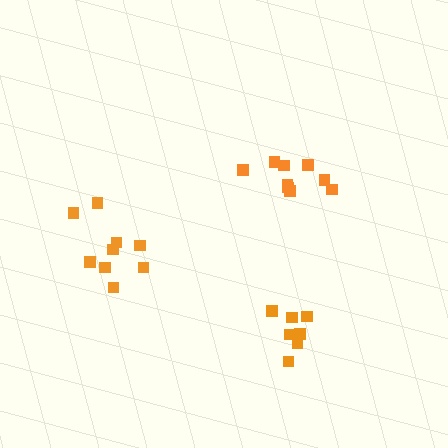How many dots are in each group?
Group 1: 9 dots, Group 2: 7 dots, Group 3: 9 dots (25 total).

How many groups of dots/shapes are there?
There are 3 groups.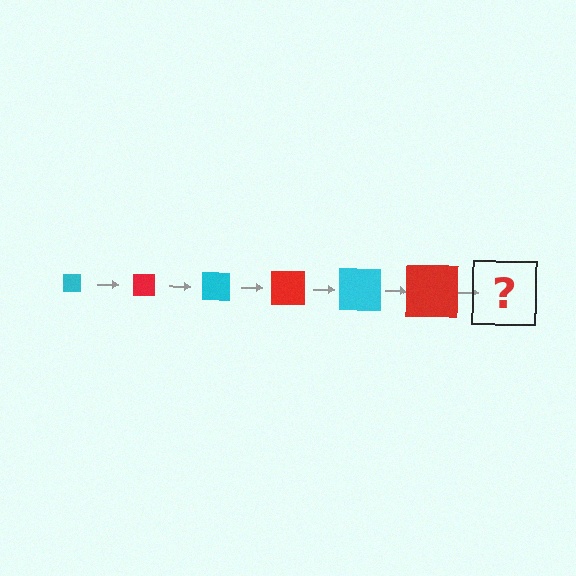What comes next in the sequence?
The next element should be a cyan square, larger than the previous one.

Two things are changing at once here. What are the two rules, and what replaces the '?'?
The two rules are that the square grows larger each step and the color cycles through cyan and red. The '?' should be a cyan square, larger than the previous one.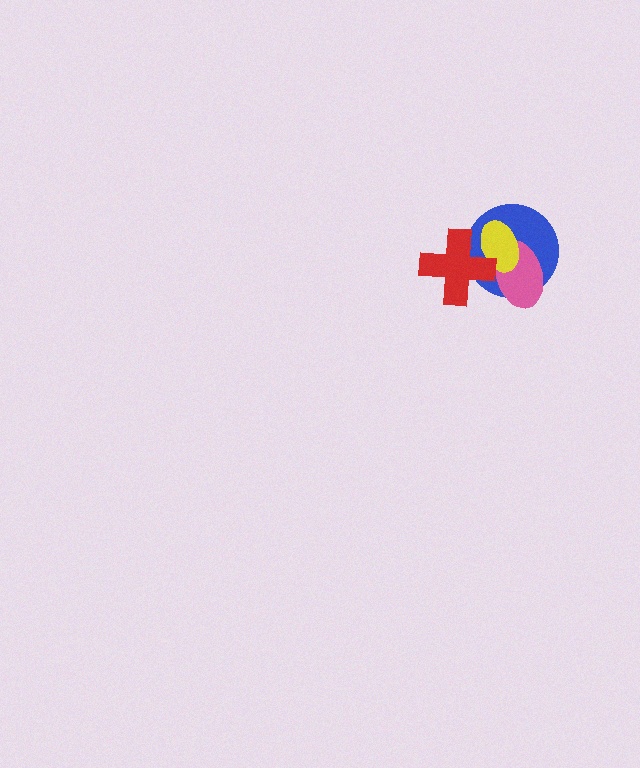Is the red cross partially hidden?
No, no other shape covers it.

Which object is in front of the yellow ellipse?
The red cross is in front of the yellow ellipse.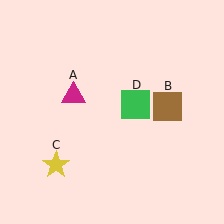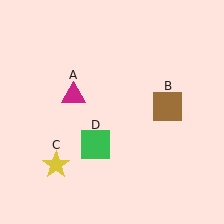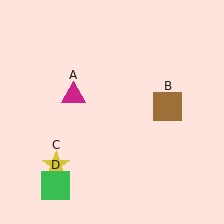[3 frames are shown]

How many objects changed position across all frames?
1 object changed position: green square (object D).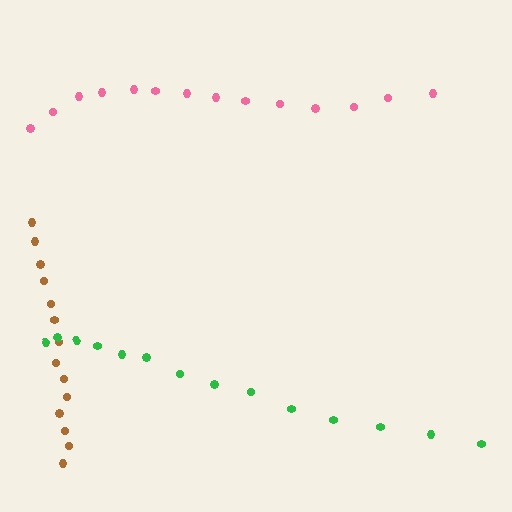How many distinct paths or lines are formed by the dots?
There are 3 distinct paths.